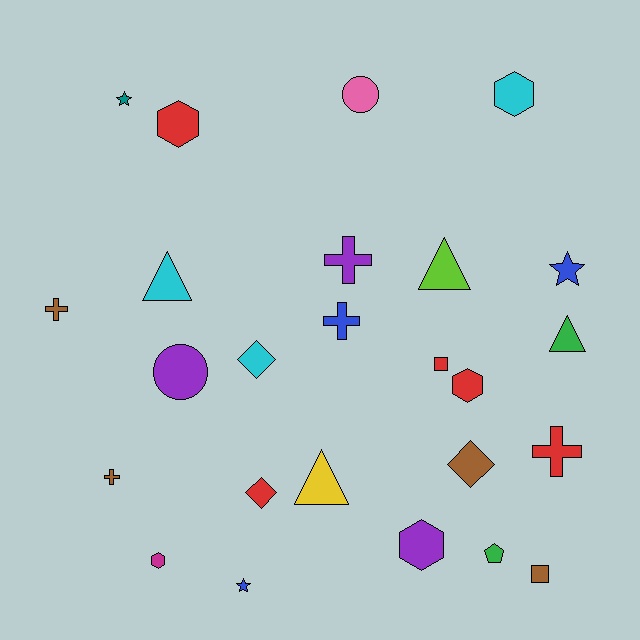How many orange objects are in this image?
There are no orange objects.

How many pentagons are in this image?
There is 1 pentagon.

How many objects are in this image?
There are 25 objects.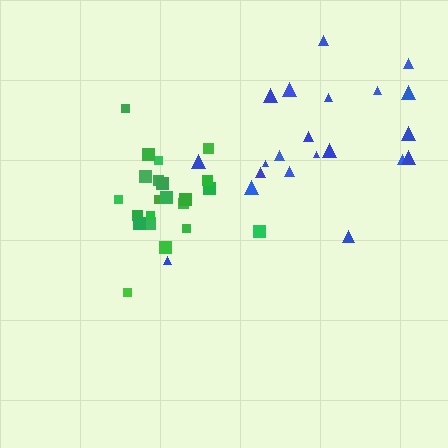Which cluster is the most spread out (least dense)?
Blue.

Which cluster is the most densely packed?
Green.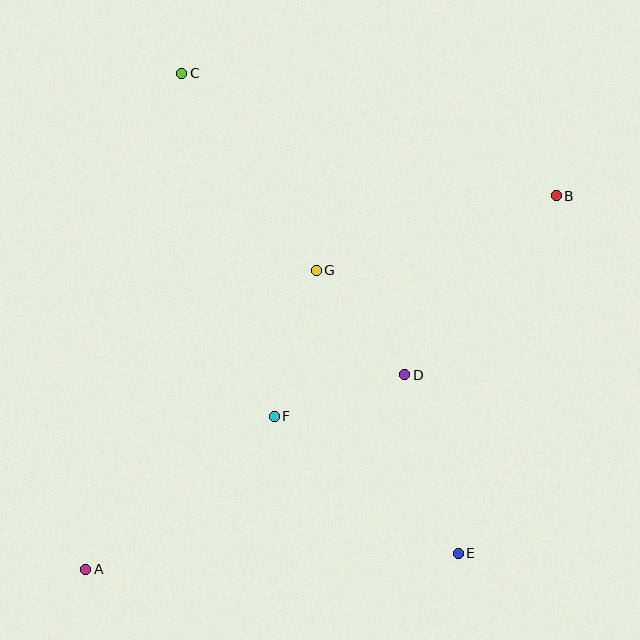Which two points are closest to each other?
Points D and G are closest to each other.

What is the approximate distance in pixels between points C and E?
The distance between C and E is approximately 554 pixels.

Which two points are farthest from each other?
Points A and B are farthest from each other.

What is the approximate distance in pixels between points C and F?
The distance between C and F is approximately 355 pixels.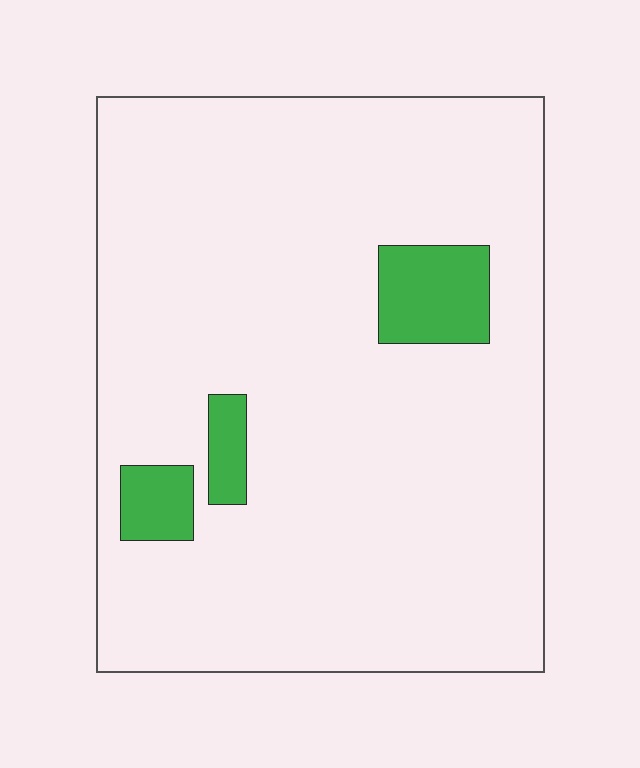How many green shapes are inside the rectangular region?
3.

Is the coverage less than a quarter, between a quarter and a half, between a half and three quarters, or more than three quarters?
Less than a quarter.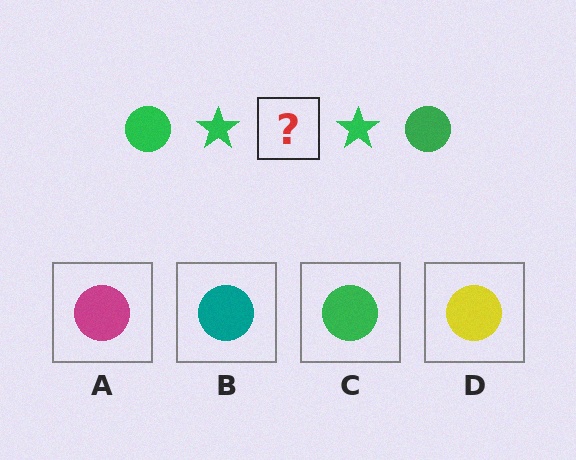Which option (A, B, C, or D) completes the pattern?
C.